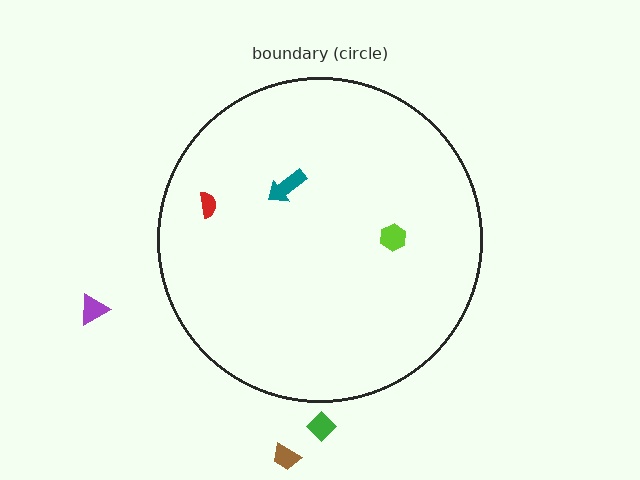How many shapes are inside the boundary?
3 inside, 3 outside.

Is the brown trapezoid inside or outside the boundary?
Outside.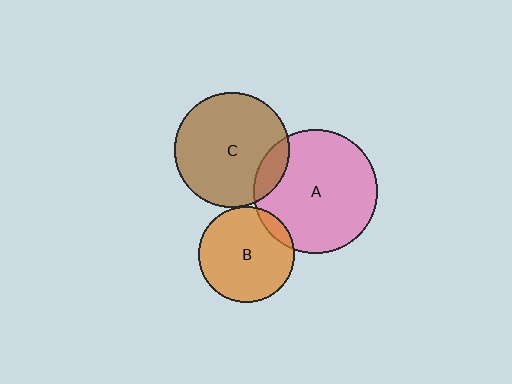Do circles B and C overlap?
Yes.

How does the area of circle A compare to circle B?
Approximately 1.6 times.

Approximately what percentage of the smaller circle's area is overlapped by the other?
Approximately 5%.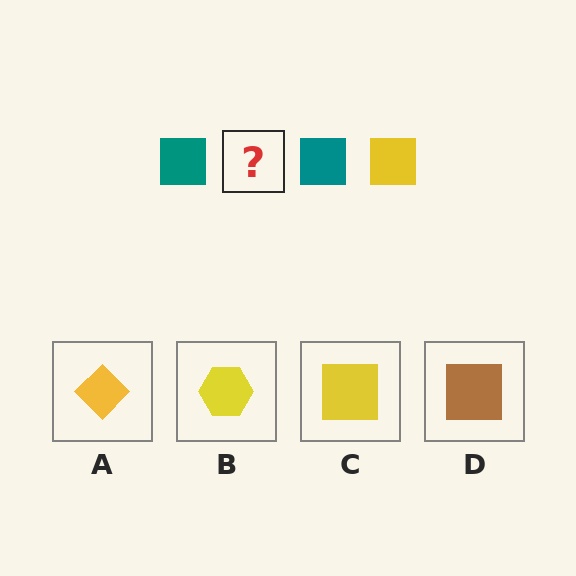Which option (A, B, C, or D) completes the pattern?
C.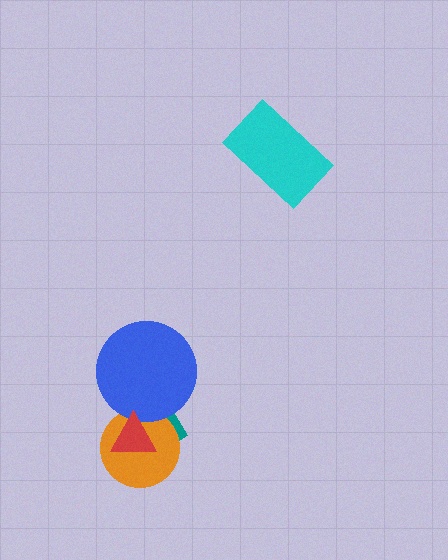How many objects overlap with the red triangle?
3 objects overlap with the red triangle.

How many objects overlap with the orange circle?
3 objects overlap with the orange circle.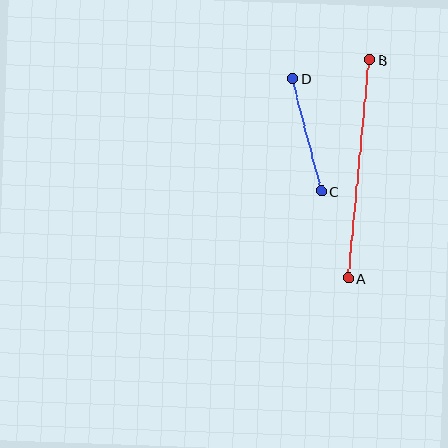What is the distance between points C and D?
The distance is approximately 116 pixels.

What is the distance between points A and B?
The distance is approximately 220 pixels.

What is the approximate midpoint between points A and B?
The midpoint is at approximately (359, 169) pixels.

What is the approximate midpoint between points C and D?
The midpoint is at approximately (307, 135) pixels.